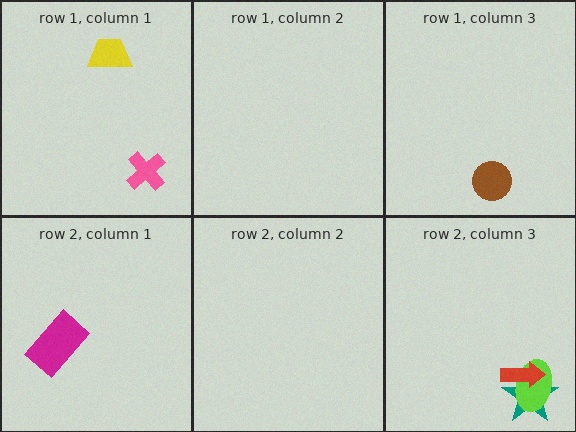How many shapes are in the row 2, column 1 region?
1.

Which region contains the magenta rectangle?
The row 2, column 1 region.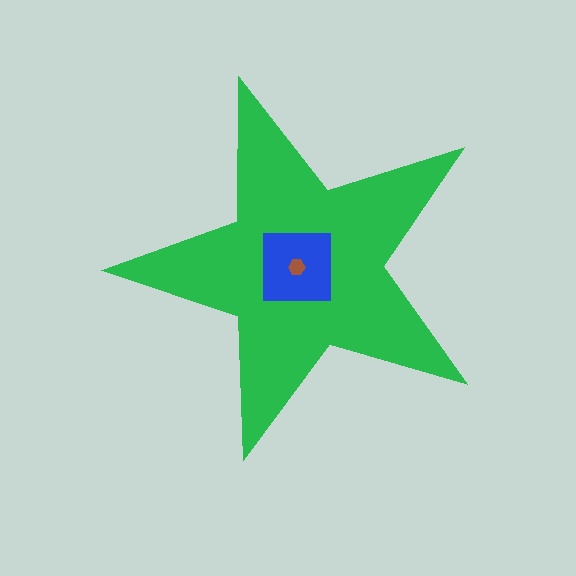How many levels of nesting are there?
3.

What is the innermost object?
The brown hexagon.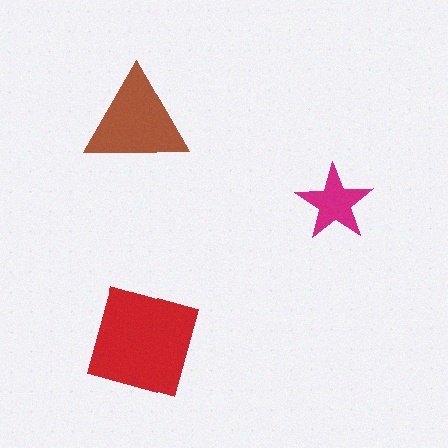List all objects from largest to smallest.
The red square, the brown triangle, the magenta star.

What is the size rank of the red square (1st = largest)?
1st.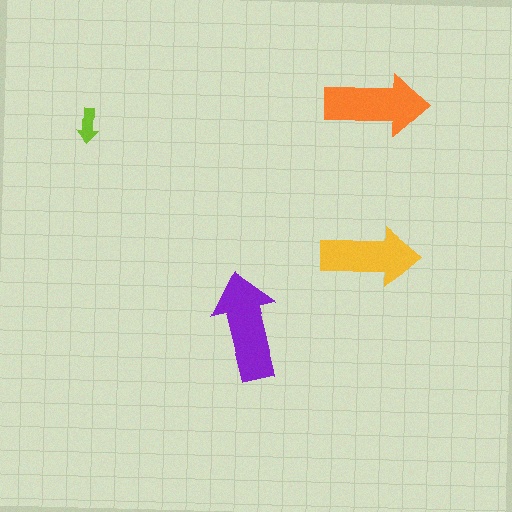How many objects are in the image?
There are 4 objects in the image.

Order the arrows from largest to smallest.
the purple one, the orange one, the yellow one, the lime one.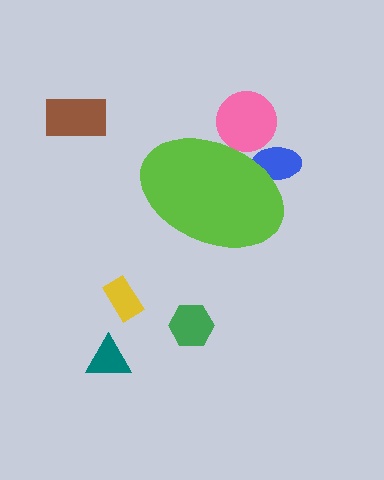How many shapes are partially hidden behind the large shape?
2 shapes are partially hidden.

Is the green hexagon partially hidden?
No, the green hexagon is fully visible.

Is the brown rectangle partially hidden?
No, the brown rectangle is fully visible.